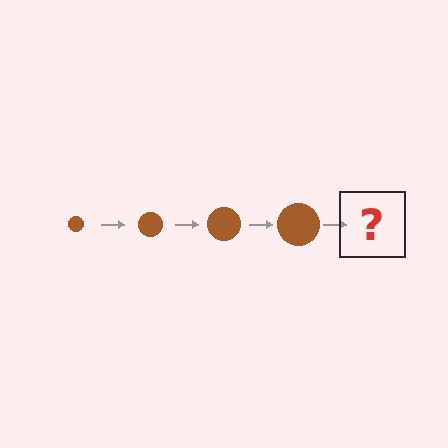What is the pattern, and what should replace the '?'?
The pattern is that the circle gets progressively larger each step. The '?' should be a brown circle, larger than the previous one.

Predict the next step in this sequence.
The next step is a brown circle, larger than the previous one.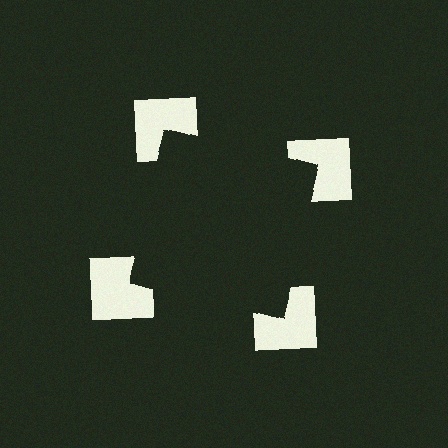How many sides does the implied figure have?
4 sides.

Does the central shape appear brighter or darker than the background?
It typically appears slightly darker than the background, even though no actual brightness change is drawn.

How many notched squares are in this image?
There are 4 — one at each vertex of the illusory square.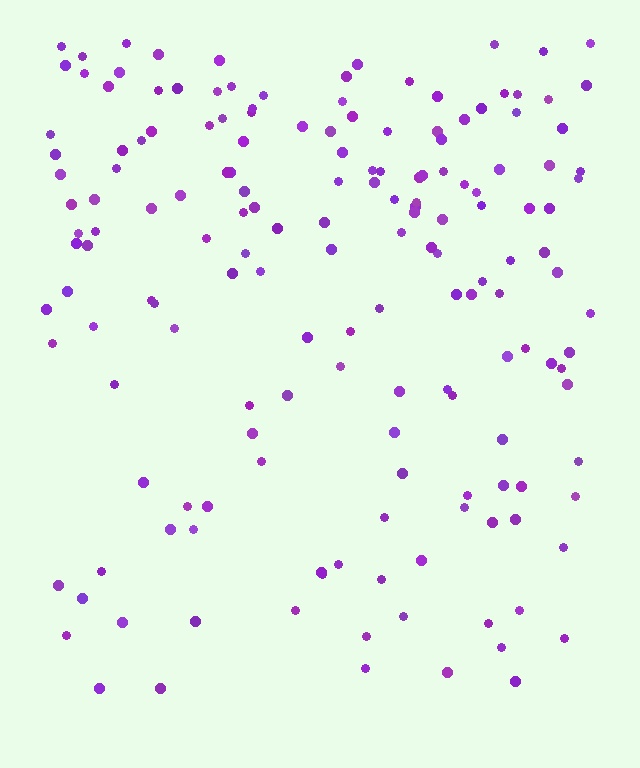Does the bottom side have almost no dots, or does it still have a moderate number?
Still a moderate number, just noticeably fewer than the top.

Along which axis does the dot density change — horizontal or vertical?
Vertical.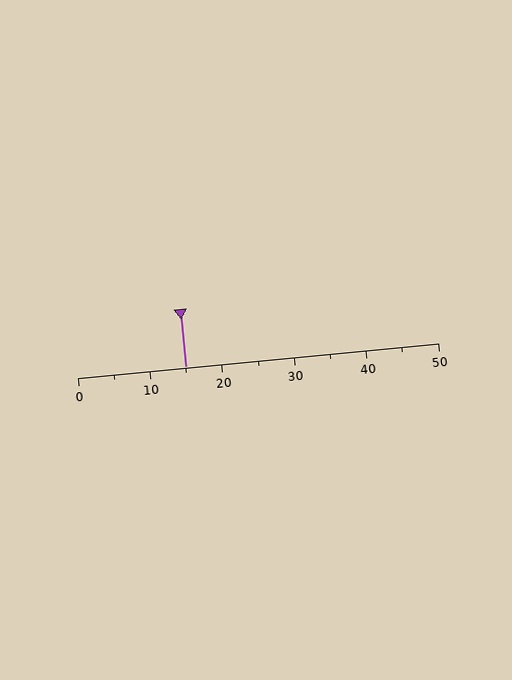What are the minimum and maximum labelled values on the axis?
The axis runs from 0 to 50.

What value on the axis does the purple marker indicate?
The marker indicates approximately 15.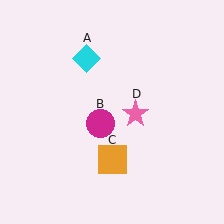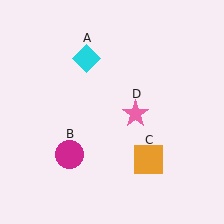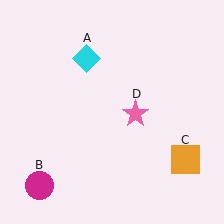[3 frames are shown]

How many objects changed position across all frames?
2 objects changed position: magenta circle (object B), orange square (object C).